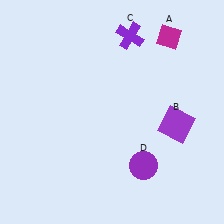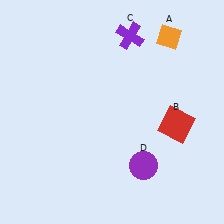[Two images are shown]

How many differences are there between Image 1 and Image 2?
There are 2 differences between the two images.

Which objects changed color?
A changed from magenta to orange. B changed from purple to red.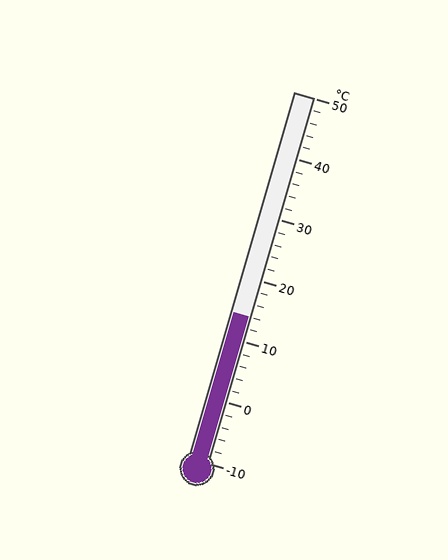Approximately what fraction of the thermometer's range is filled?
The thermometer is filled to approximately 40% of its range.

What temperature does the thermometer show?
The thermometer shows approximately 14°C.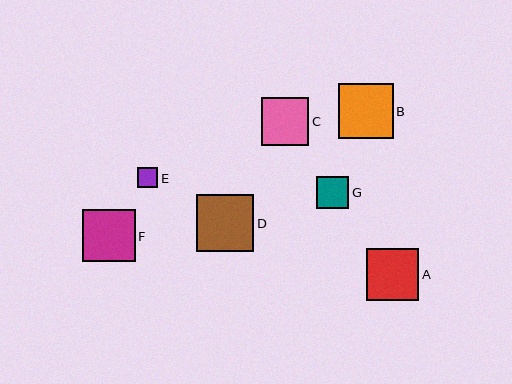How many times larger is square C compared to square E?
Square C is approximately 2.3 times the size of square E.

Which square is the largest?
Square D is the largest with a size of approximately 58 pixels.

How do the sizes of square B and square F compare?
Square B and square F are approximately the same size.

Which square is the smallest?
Square E is the smallest with a size of approximately 20 pixels.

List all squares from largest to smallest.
From largest to smallest: D, B, F, A, C, G, E.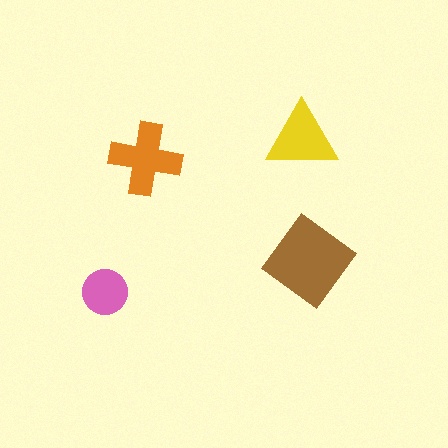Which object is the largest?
The brown diamond.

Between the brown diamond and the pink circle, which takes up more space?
The brown diamond.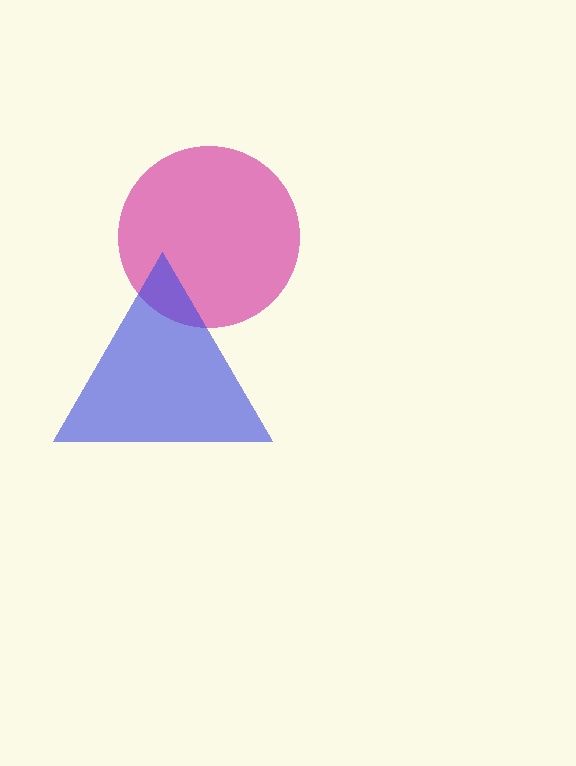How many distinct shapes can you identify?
There are 2 distinct shapes: a magenta circle, a blue triangle.